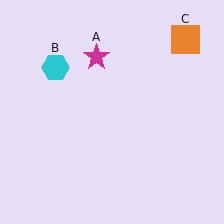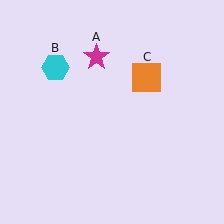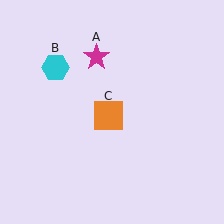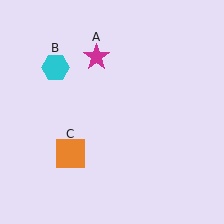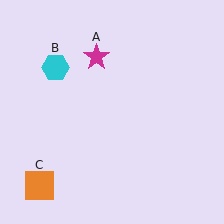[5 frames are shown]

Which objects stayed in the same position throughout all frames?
Magenta star (object A) and cyan hexagon (object B) remained stationary.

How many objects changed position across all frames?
1 object changed position: orange square (object C).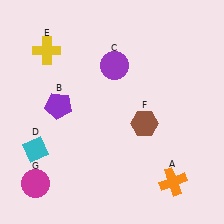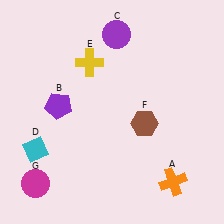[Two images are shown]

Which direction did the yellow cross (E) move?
The yellow cross (E) moved right.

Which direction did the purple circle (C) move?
The purple circle (C) moved up.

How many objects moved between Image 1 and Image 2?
2 objects moved between the two images.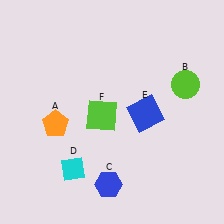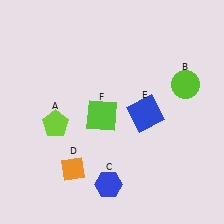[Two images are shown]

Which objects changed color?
A changed from orange to lime. D changed from cyan to orange.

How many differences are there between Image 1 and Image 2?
There are 2 differences between the two images.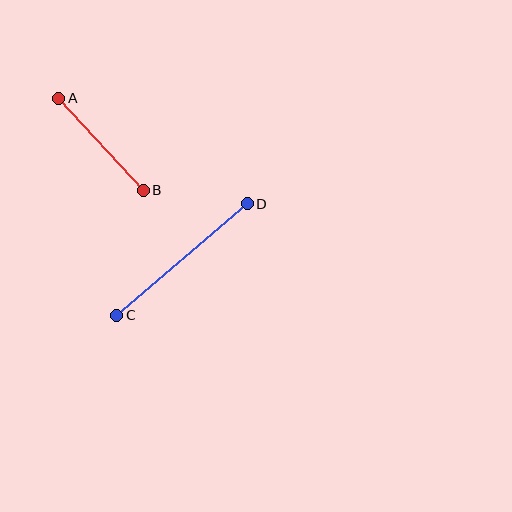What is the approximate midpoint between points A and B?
The midpoint is at approximately (101, 144) pixels.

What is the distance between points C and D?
The distance is approximately 171 pixels.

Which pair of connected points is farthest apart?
Points C and D are farthest apart.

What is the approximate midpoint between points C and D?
The midpoint is at approximately (182, 259) pixels.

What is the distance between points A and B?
The distance is approximately 125 pixels.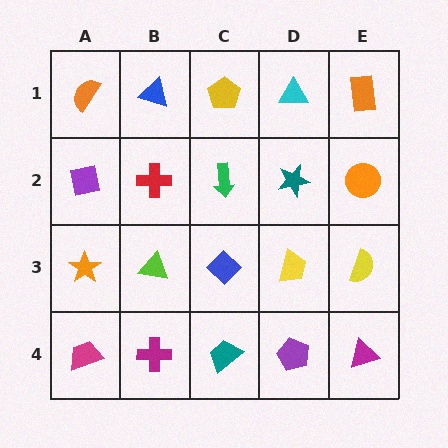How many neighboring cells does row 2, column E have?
3.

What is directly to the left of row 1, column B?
An orange semicircle.